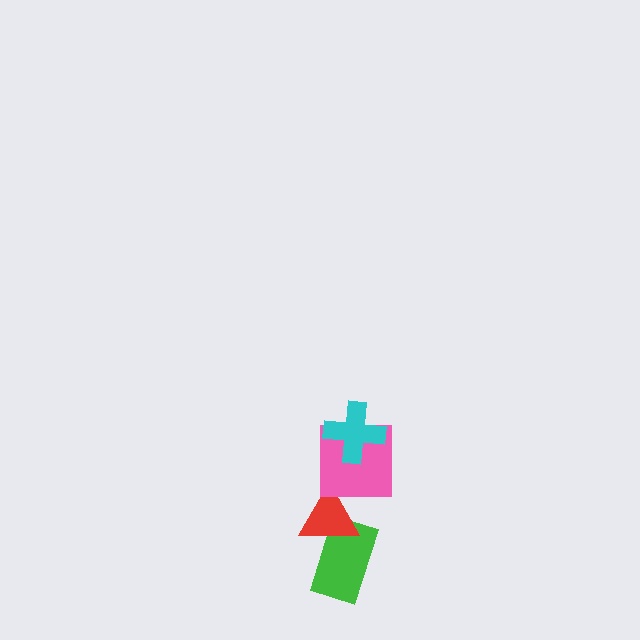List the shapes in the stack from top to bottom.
From top to bottom: the cyan cross, the pink square, the red triangle, the green rectangle.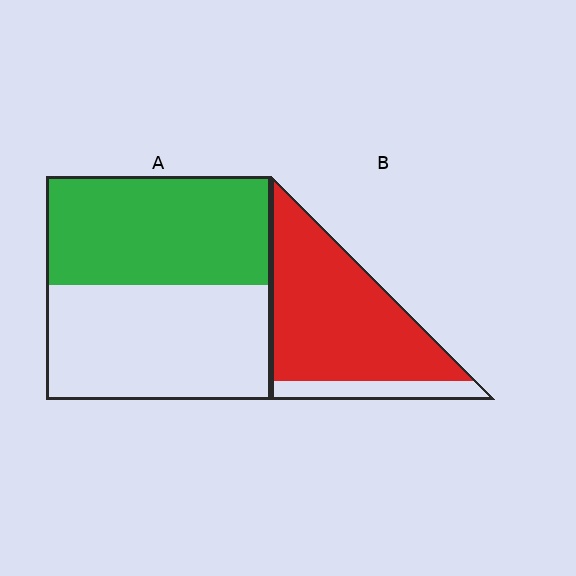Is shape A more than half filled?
Roughly half.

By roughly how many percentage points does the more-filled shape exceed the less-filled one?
By roughly 35 percentage points (B over A).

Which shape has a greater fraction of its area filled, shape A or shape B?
Shape B.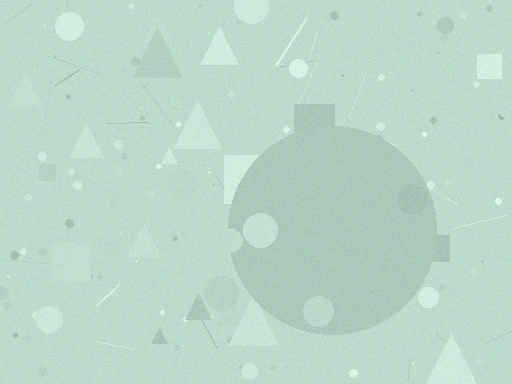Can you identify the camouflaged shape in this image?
The camouflaged shape is a circle.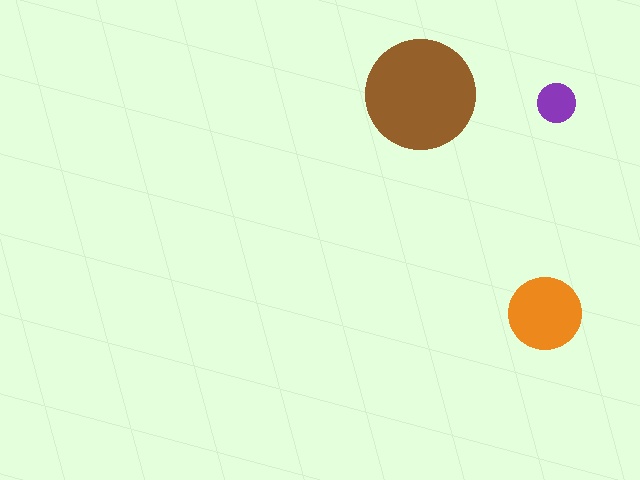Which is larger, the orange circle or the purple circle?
The orange one.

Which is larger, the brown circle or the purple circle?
The brown one.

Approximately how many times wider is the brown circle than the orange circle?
About 1.5 times wider.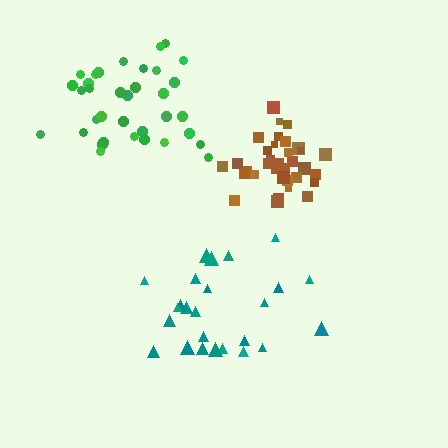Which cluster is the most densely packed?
Brown.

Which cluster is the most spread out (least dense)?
Teal.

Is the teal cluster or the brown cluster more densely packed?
Brown.